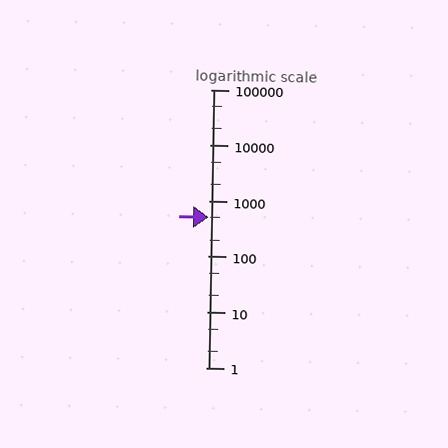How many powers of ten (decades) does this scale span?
The scale spans 5 decades, from 1 to 100000.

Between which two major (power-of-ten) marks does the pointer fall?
The pointer is between 100 and 1000.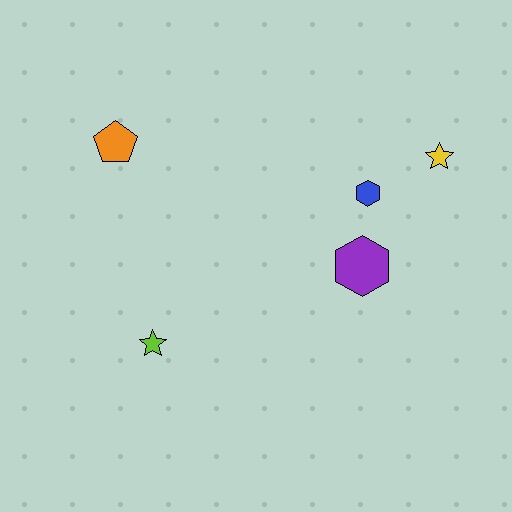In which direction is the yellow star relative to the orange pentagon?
The yellow star is to the right of the orange pentagon.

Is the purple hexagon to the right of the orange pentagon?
Yes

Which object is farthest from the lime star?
The yellow star is farthest from the lime star.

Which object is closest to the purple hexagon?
The blue hexagon is closest to the purple hexagon.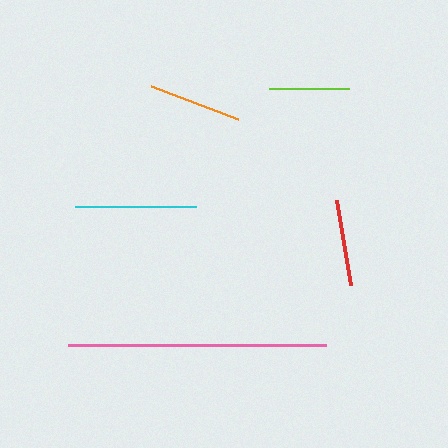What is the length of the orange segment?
The orange segment is approximately 93 pixels long.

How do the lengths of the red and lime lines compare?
The red and lime lines are approximately the same length.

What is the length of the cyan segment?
The cyan segment is approximately 121 pixels long.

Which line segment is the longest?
The pink line is the longest at approximately 258 pixels.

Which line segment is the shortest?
The lime line is the shortest at approximately 80 pixels.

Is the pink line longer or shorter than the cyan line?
The pink line is longer than the cyan line.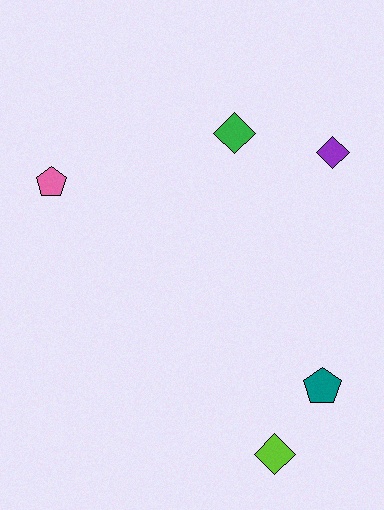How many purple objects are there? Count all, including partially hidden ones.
There is 1 purple object.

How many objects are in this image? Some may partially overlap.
There are 5 objects.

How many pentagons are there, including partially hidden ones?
There are 2 pentagons.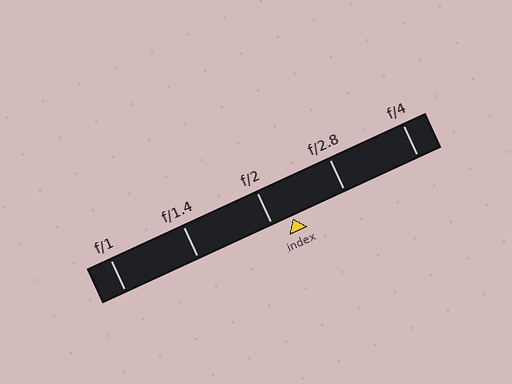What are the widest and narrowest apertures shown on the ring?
The widest aperture shown is f/1 and the narrowest is f/4.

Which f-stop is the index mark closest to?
The index mark is closest to f/2.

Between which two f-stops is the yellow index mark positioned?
The index mark is between f/2 and f/2.8.